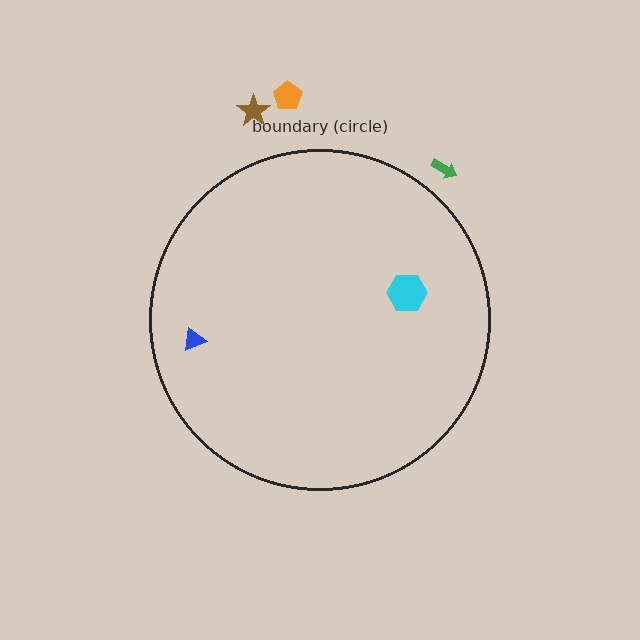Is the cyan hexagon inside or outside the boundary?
Inside.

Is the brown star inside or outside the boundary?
Outside.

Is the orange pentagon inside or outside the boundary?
Outside.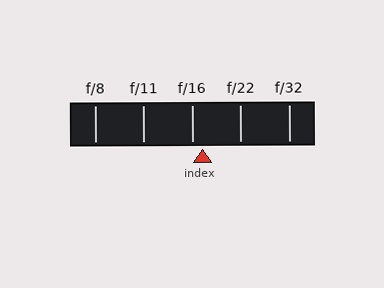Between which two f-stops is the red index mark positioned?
The index mark is between f/16 and f/22.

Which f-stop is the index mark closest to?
The index mark is closest to f/16.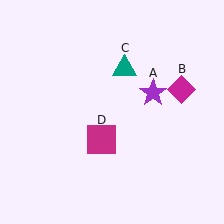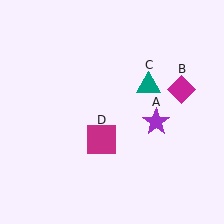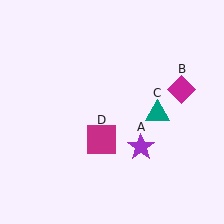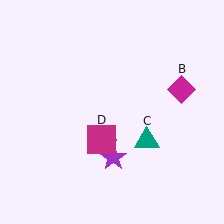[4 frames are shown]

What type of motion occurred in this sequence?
The purple star (object A), teal triangle (object C) rotated clockwise around the center of the scene.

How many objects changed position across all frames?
2 objects changed position: purple star (object A), teal triangle (object C).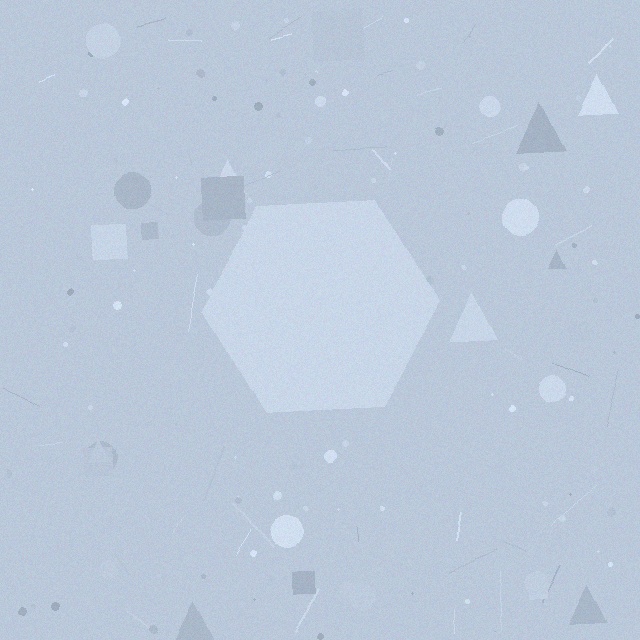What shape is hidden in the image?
A hexagon is hidden in the image.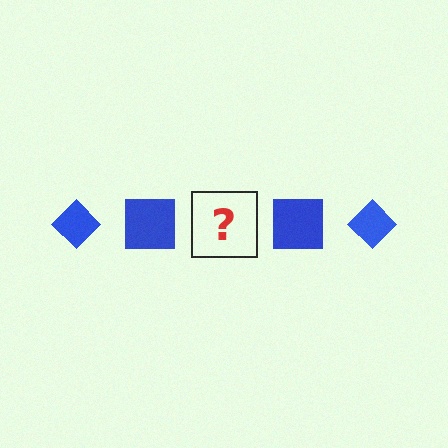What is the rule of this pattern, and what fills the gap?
The rule is that the pattern cycles through diamond, square shapes in blue. The gap should be filled with a blue diamond.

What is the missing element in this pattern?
The missing element is a blue diamond.